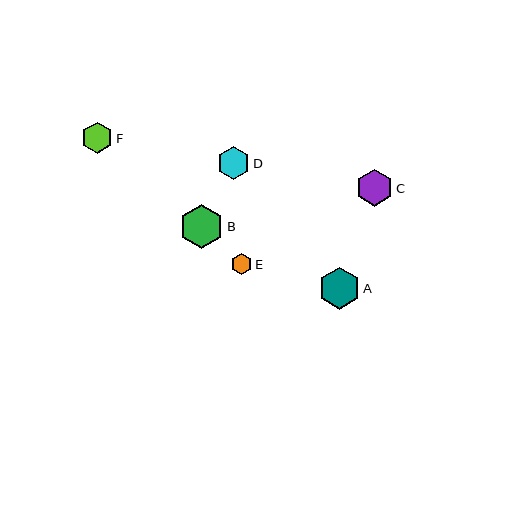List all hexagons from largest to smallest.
From largest to smallest: B, A, C, D, F, E.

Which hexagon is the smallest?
Hexagon E is the smallest with a size of approximately 21 pixels.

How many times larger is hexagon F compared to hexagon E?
Hexagon F is approximately 1.5 times the size of hexagon E.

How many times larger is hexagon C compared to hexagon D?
Hexagon C is approximately 1.1 times the size of hexagon D.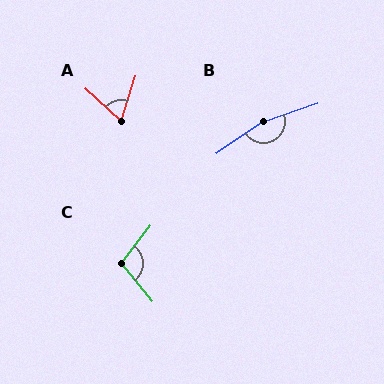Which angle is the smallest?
A, at approximately 65 degrees.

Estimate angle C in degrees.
Approximately 104 degrees.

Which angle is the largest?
B, at approximately 165 degrees.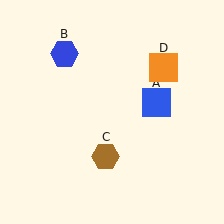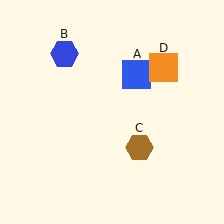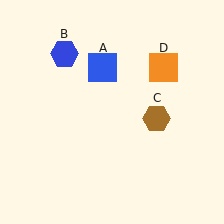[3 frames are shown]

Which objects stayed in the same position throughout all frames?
Blue hexagon (object B) and orange square (object D) remained stationary.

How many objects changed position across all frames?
2 objects changed position: blue square (object A), brown hexagon (object C).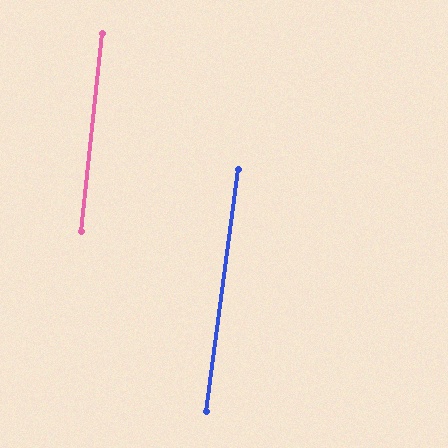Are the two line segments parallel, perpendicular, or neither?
Parallel — their directions differ by only 1.5°.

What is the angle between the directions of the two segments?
Approximately 2 degrees.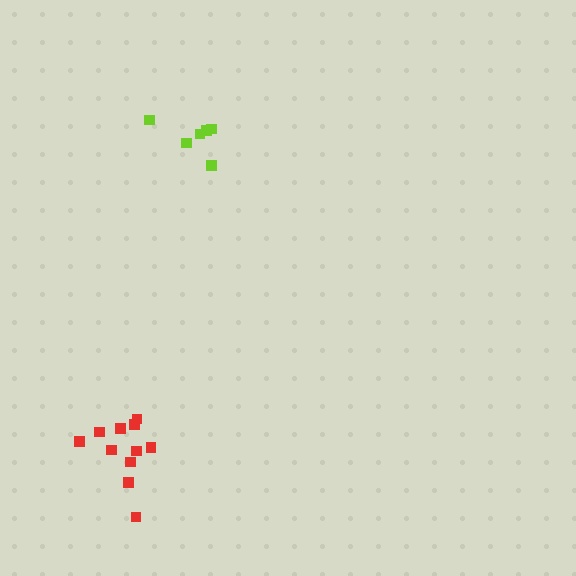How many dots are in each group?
Group 1: 6 dots, Group 2: 11 dots (17 total).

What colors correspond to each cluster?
The clusters are colored: lime, red.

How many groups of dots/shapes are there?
There are 2 groups.